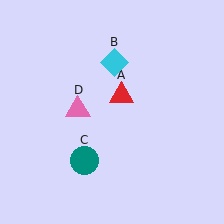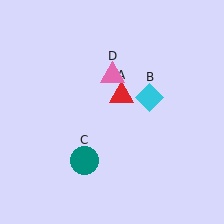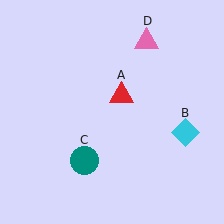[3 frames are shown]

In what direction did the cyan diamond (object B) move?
The cyan diamond (object B) moved down and to the right.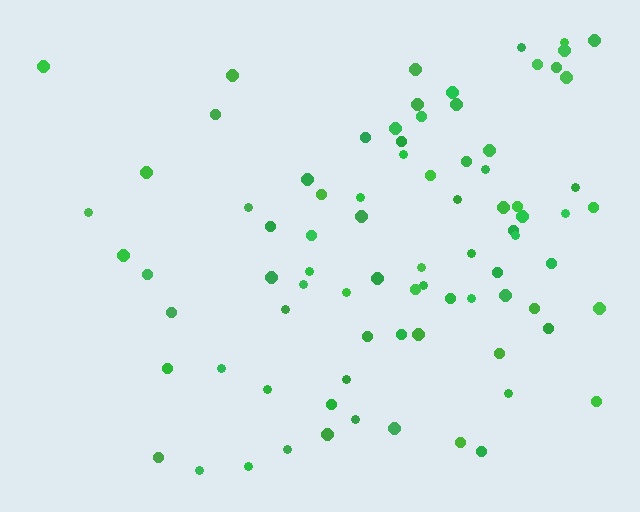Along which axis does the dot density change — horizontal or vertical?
Horizontal.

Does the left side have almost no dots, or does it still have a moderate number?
Still a moderate number, just noticeably fewer than the right.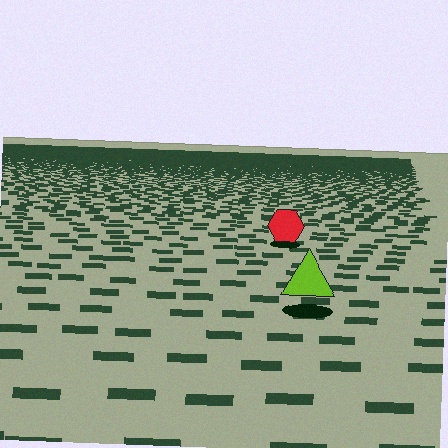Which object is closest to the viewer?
The lime triangle is closest. The texture marks near it are larger and more spread out.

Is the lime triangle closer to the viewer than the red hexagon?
Yes. The lime triangle is closer — you can tell from the texture gradient: the ground texture is coarser near it.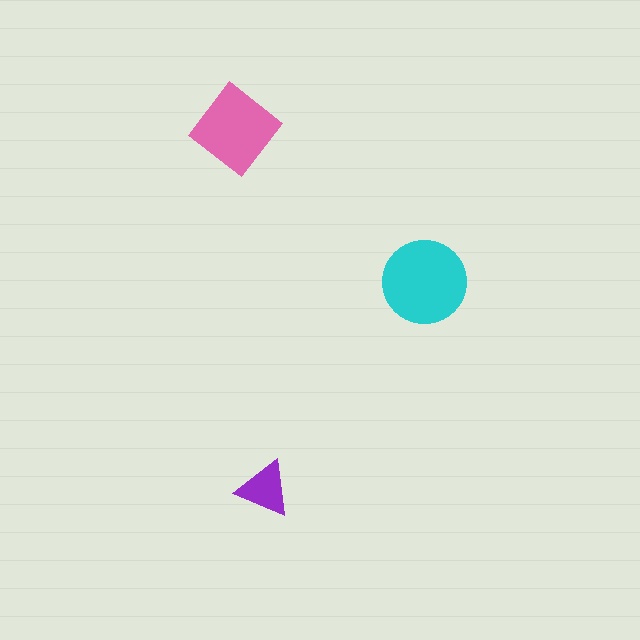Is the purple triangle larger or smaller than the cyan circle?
Smaller.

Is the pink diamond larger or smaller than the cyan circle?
Smaller.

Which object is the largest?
The cyan circle.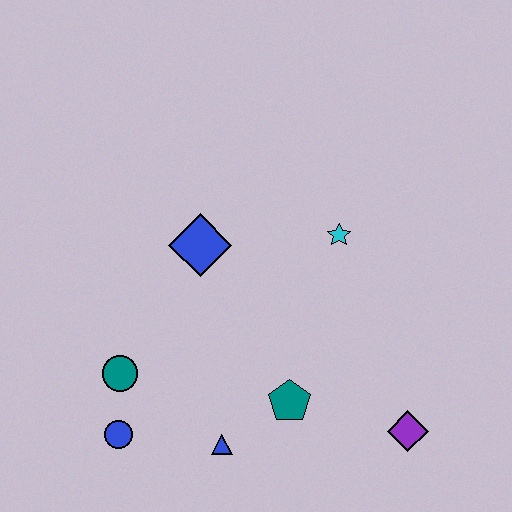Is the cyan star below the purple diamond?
No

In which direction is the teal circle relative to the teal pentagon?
The teal circle is to the left of the teal pentagon.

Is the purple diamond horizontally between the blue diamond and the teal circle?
No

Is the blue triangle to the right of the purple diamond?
No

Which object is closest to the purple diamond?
The teal pentagon is closest to the purple diamond.